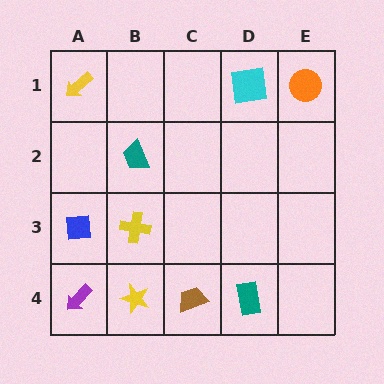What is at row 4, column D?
A teal rectangle.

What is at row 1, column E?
An orange circle.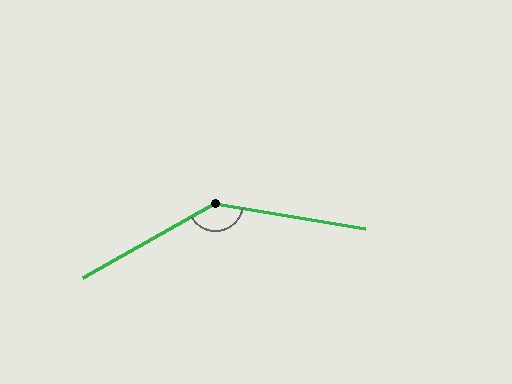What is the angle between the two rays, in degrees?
Approximately 141 degrees.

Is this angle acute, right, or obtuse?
It is obtuse.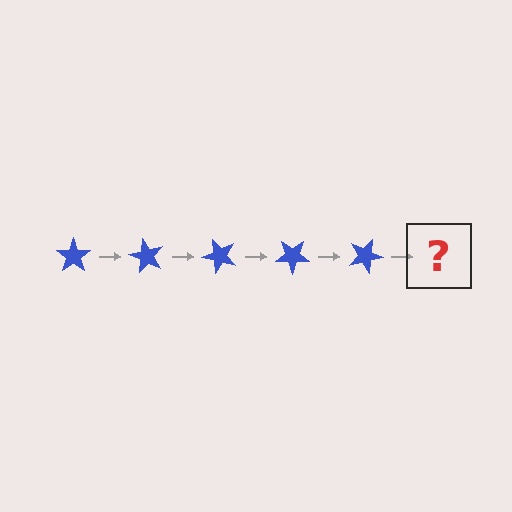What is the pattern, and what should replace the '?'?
The pattern is that the star rotates 60 degrees each step. The '?' should be a blue star rotated 300 degrees.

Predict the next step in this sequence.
The next step is a blue star rotated 300 degrees.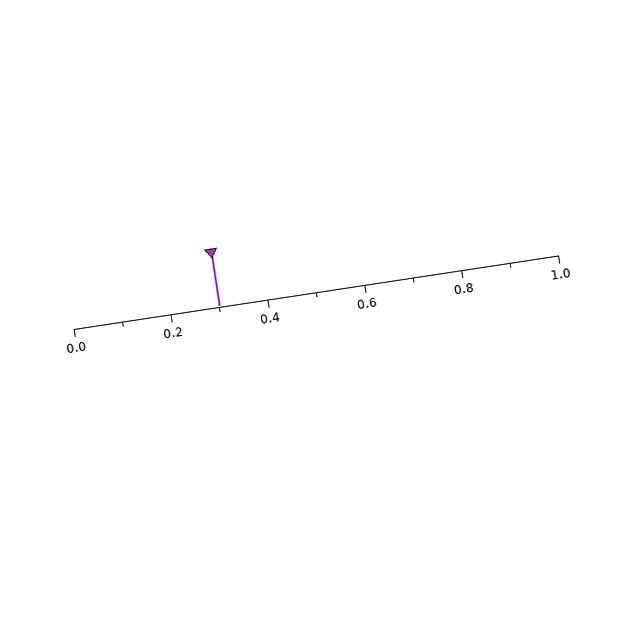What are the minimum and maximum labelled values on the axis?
The axis runs from 0.0 to 1.0.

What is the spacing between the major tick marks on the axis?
The major ticks are spaced 0.2 apart.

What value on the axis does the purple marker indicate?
The marker indicates approximately 0.3.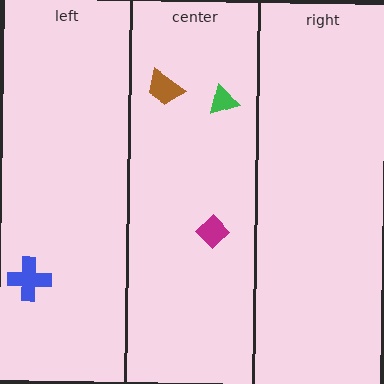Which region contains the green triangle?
The center region.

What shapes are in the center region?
The brown trapezoid, the green triangle, the magenta diamond.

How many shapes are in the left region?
1.